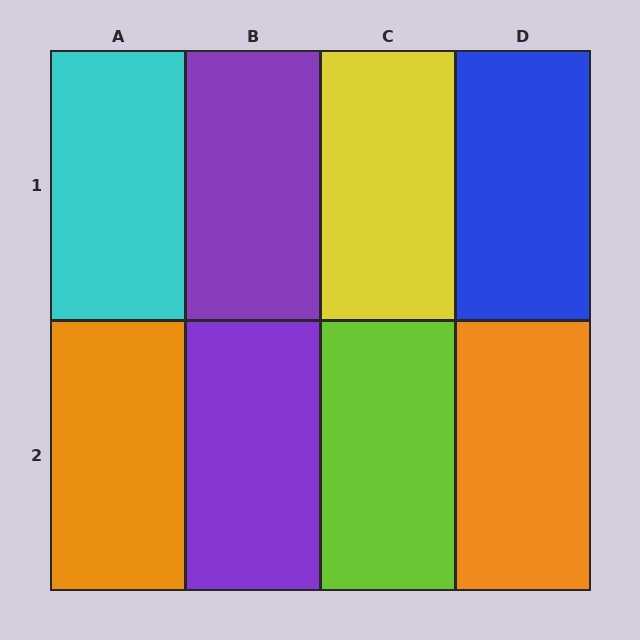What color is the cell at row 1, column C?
Yellow.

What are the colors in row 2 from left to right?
Orange, purple, lime, orange.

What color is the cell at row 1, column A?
Cyan.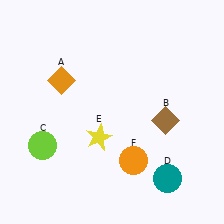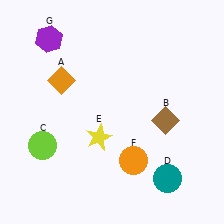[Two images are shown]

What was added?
A purple hexagon (G) was added in Image 2.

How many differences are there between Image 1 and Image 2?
There is 1 difference between the two images.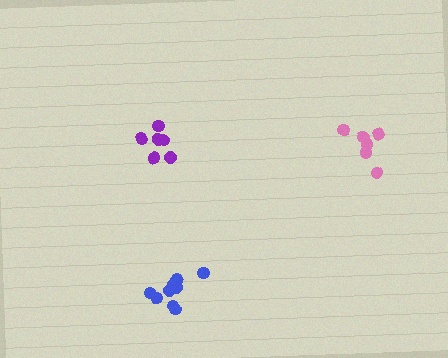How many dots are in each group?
Group 1: 6 dots, Group 2: 9 dots, Group 3: 6 dots (21 total).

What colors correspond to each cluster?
The clusters are colored: pink, blue, purple.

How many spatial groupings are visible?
There are 3 spatial groupings.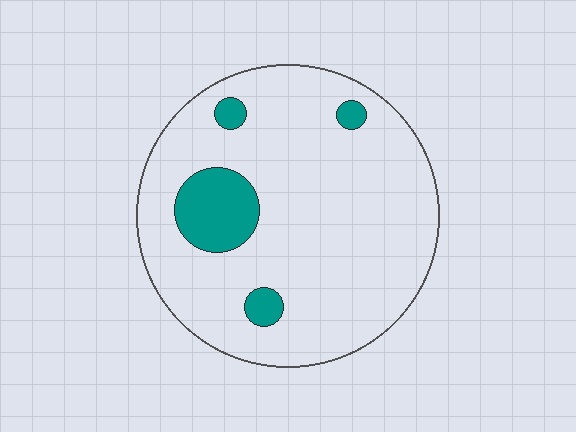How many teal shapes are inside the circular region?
4.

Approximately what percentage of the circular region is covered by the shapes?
Approximately 10%.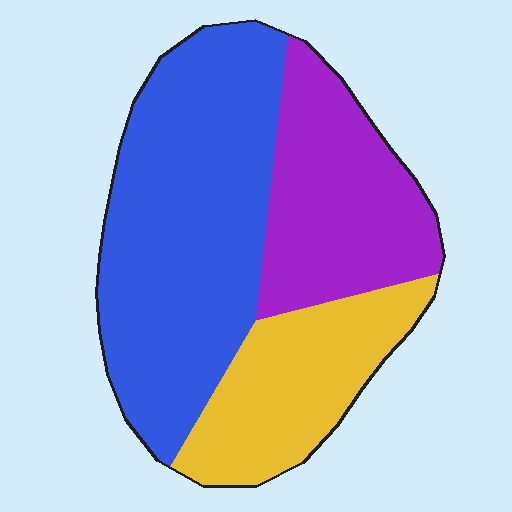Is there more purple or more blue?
Blue.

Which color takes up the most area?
Blue, at roughly 50%.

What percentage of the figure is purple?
Purple covers roughly 25% of the figure.